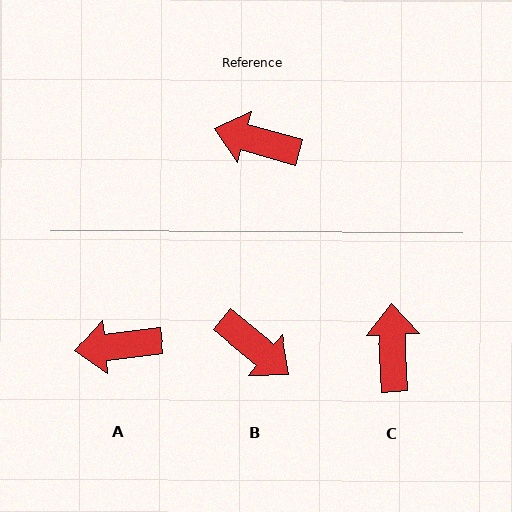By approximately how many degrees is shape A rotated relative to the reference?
Approximately 22 degrees counter-clockwise.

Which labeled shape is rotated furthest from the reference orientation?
B, about 157 degrees away.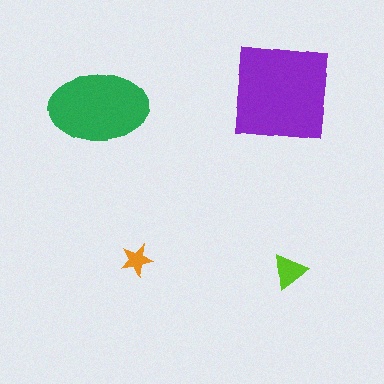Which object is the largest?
The purple square.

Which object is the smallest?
The orange star.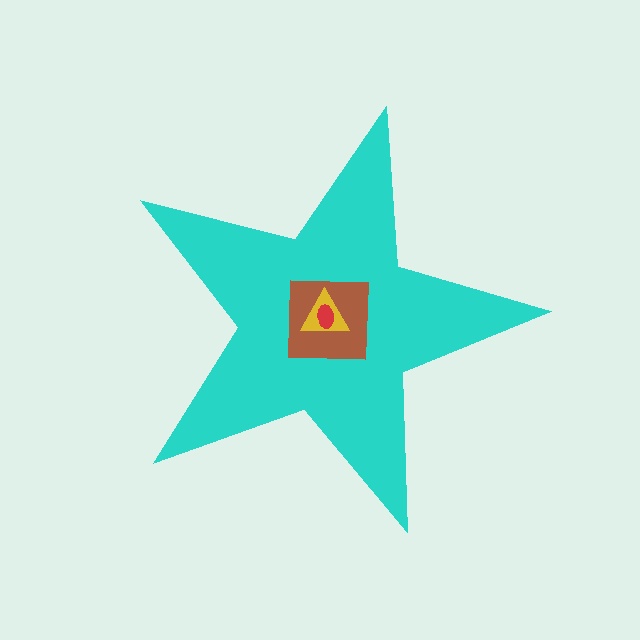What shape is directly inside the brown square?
The yellow triangle.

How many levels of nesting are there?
4.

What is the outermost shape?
The cyan star.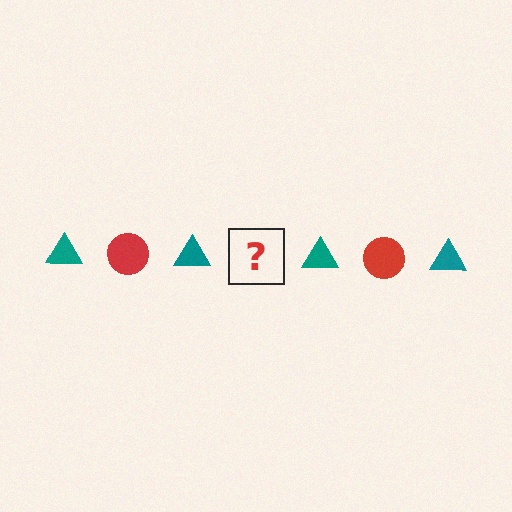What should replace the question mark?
The question mark should be replaced with a red circle.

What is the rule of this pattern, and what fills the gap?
The rule is that the pattern alternates between teal triangle and red circle. The gap should be filled with a red circle.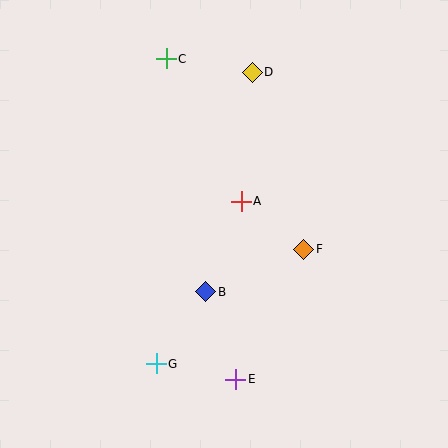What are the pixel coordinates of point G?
Point G is at (156, 364).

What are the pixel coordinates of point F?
Point F is at (304, 249).